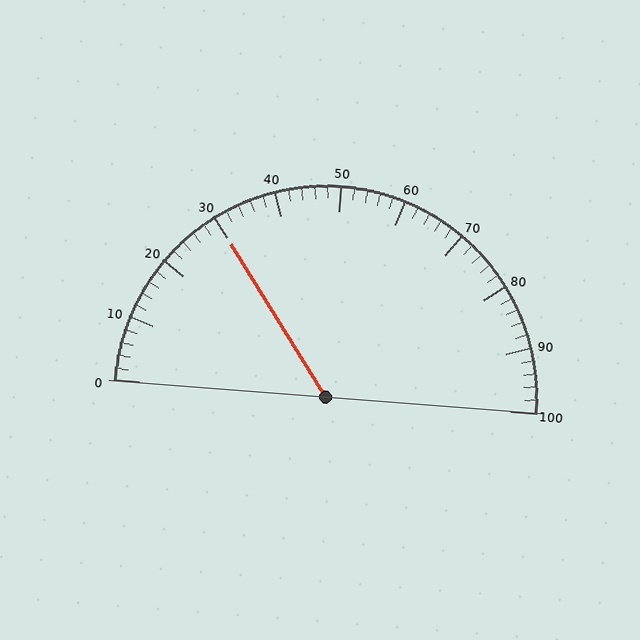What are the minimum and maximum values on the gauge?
The gauge ranges from 0 to 100.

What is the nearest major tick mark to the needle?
The nearest major tick mark is 30.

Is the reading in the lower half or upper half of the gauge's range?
The reading is in the lower half of the range (0 to 100).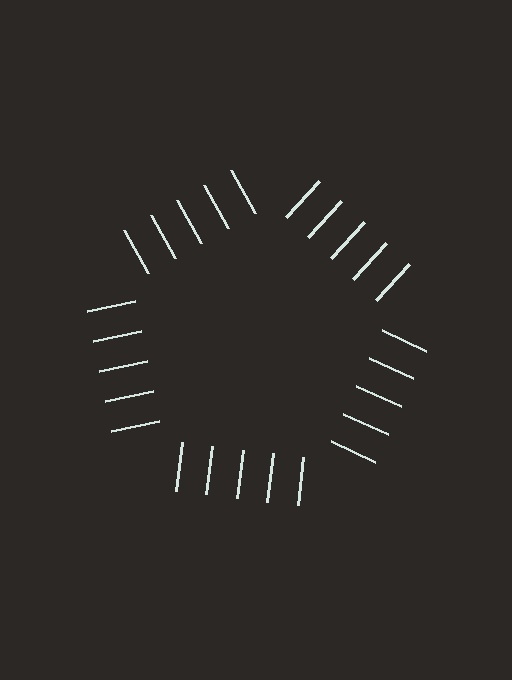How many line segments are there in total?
25 — 5 along each of the 5 edges.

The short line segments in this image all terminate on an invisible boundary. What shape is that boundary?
An illusory pentagon — the line segments terminate on its edges but no continuous stroke is drawn.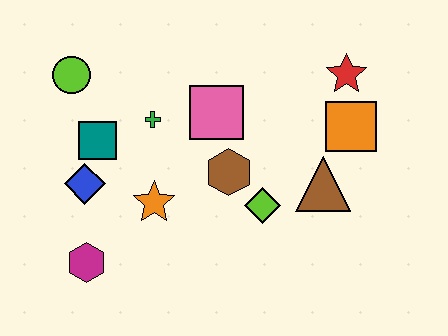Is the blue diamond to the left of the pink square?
Yes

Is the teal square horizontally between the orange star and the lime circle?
Yes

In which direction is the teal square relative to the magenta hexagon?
The teal square is above the magenta hexagon.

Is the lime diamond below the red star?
Yes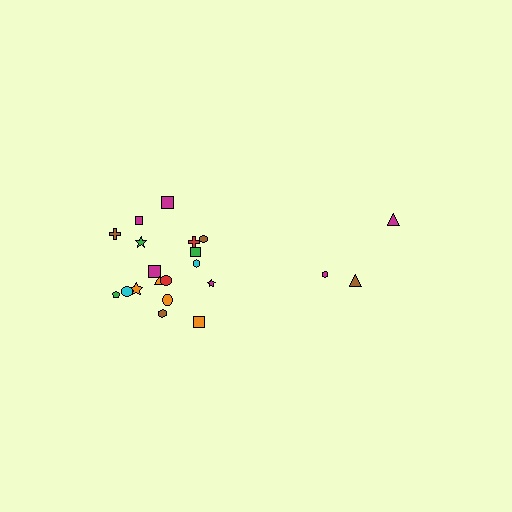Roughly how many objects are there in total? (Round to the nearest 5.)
Roughly 20 objects in total.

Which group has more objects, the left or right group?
The left group.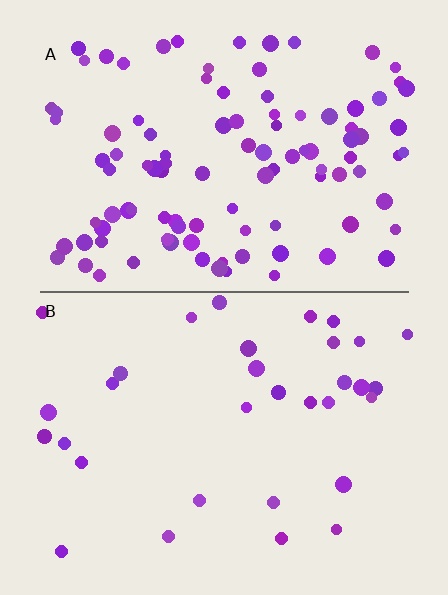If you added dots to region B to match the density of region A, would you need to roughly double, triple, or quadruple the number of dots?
Approximately triple.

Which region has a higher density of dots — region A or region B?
A (the top).